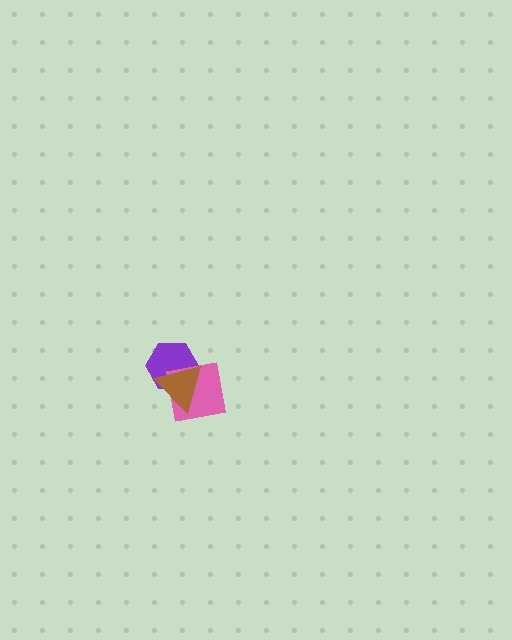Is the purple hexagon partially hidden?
Yes, it is partially covered by another shape.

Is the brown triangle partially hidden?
No, no other shape covers it.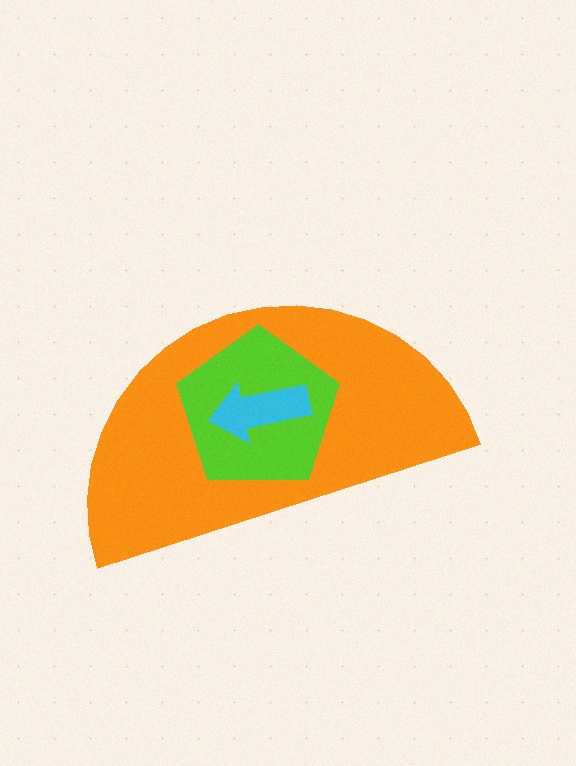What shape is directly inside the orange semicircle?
The lime pentagon.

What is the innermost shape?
The cyan arrow.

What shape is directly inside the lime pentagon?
The cyan arrow.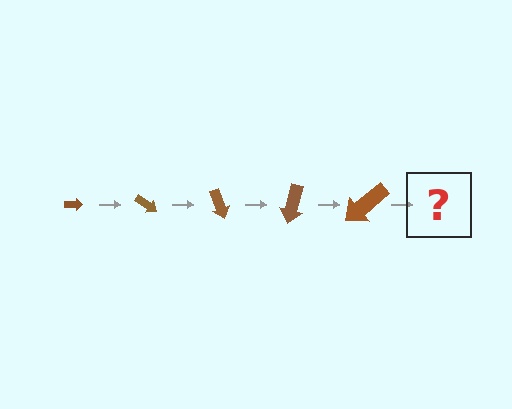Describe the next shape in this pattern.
It should be an arrow, larger than the previous one and rotated 175 degrees from the start.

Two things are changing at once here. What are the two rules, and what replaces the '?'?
The two rules are that the arrow grows larger each step and it rotates 35 degrees each step. The '?' should be an arrow, larger than the previous one and rotated 175 degrees from the start.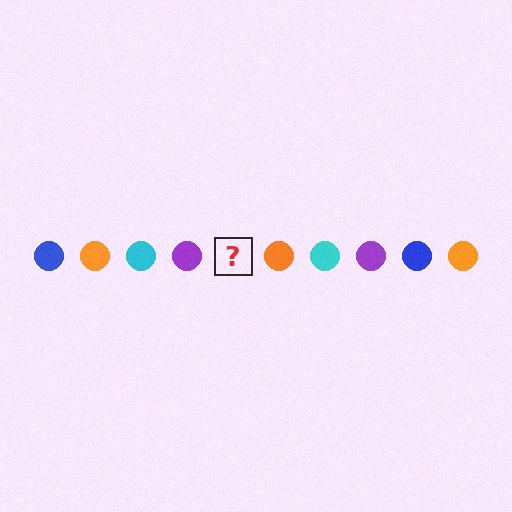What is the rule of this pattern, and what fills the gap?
The rule is that the pattern cycles through blue, orange, cyan, purple circles. The gap should be filled with a blue circle.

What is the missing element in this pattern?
The missing element is a blue circle.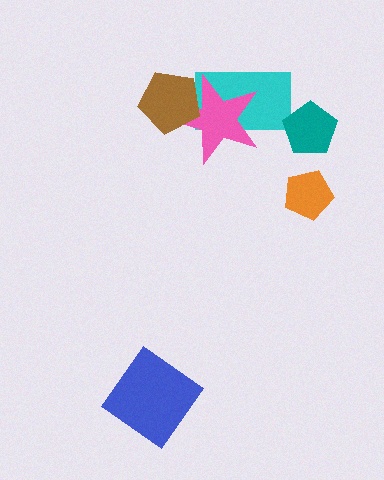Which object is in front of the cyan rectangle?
The pink star is in front of the cyan rectangle.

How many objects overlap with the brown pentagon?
1 object overlaps with the brown pentagon.